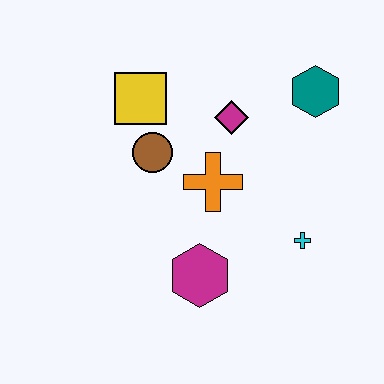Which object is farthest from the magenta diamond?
The magenta hexagon is farthest from the magenta diamond.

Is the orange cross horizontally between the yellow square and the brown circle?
No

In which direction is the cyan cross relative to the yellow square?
The cyan cross is to the right of the yellow square.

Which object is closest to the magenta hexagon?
The orange cross is closest to the magenta hexagon.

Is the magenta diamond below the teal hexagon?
Yes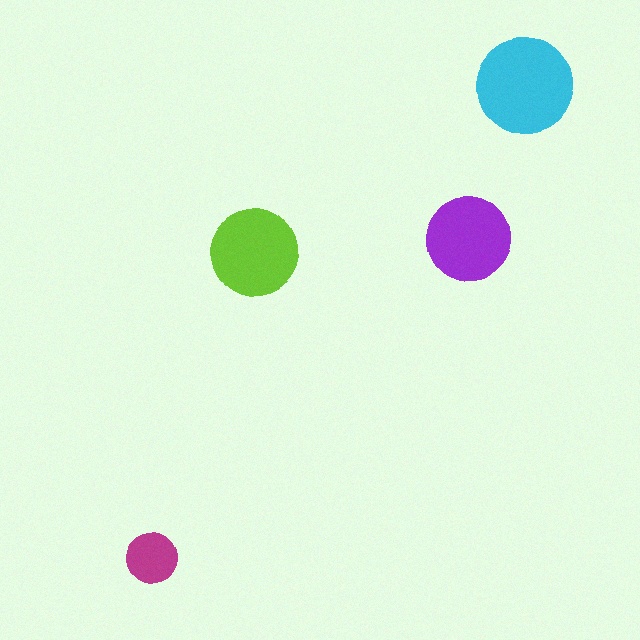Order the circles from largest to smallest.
the cyan one, the lime one, the purple one, the magenta one.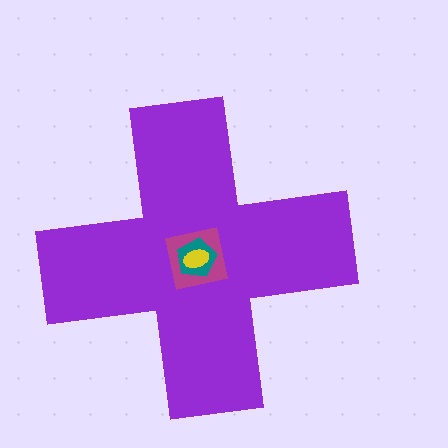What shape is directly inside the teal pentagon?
The yellow ellipse.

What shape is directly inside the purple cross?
The magenta square.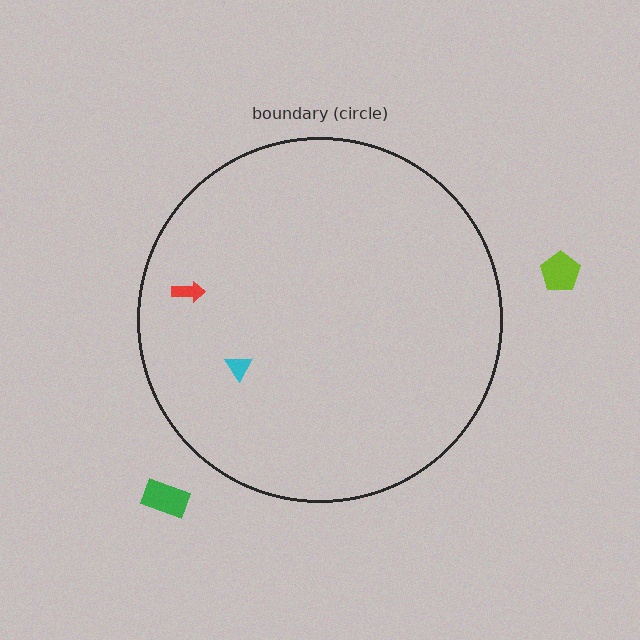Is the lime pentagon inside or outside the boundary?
Outside.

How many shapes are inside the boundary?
2 inside, 2 outside.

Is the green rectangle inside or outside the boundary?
Outside.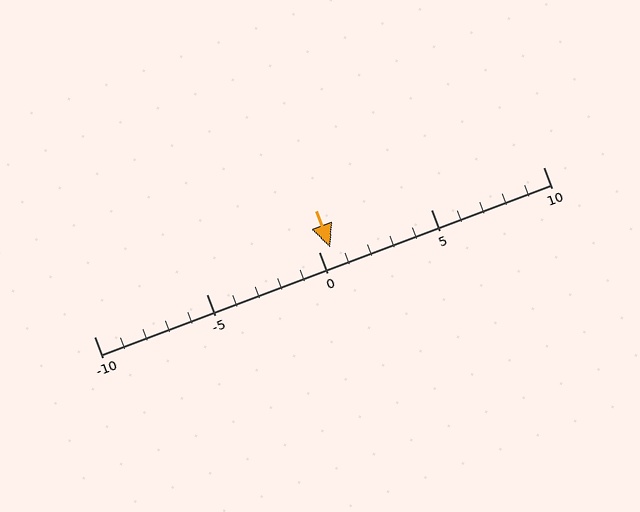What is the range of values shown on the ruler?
The ruler shows values from -10 to 10.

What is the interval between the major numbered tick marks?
The major tick marks are spaced 5 units apart.